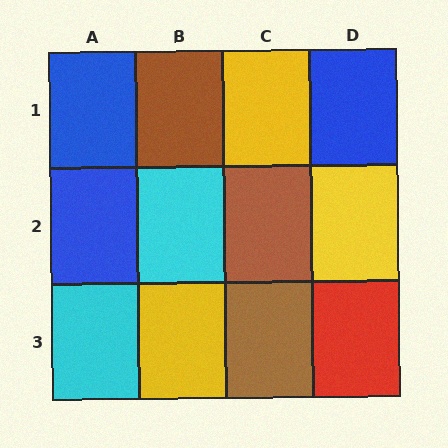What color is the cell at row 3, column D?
Red.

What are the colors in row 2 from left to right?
Blue, cyan, brown, yellow.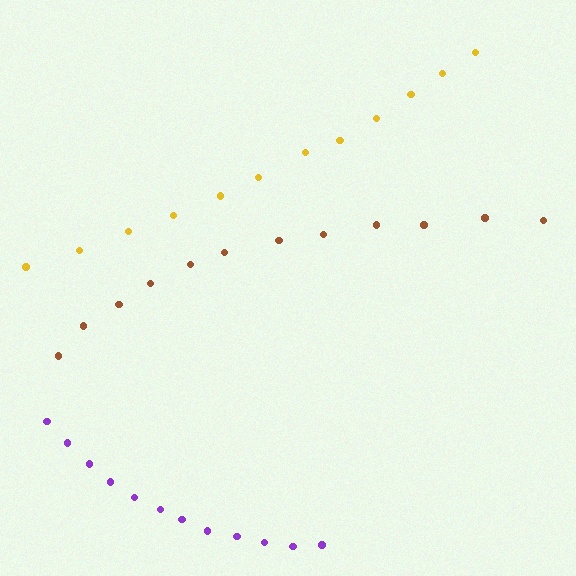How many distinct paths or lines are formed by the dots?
There are 3 distinct paths.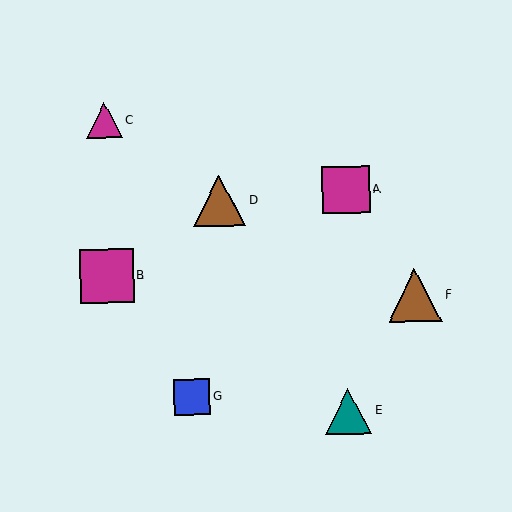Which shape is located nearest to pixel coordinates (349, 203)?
The magenta square (labeled A) at (346, 190) is nearest to that location.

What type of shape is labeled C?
Shape C is a magenta triangle.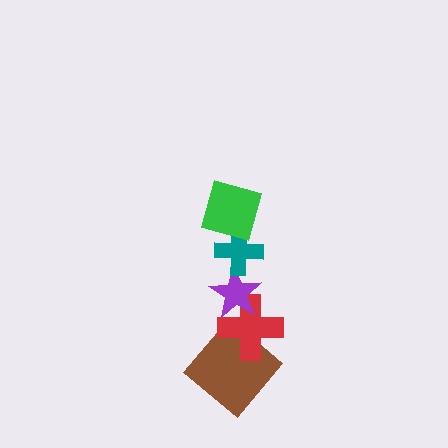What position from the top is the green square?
The green square is 1st from the top.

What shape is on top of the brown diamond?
The red cross is on top of the brown diamond.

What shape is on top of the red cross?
The purple star is on top of the red cross.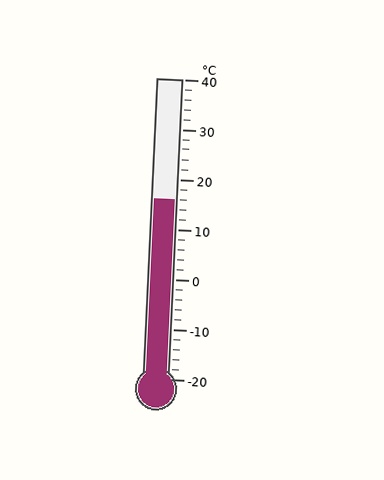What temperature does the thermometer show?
The thermometer shows approximately 16°C.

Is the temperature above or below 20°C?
The temperature is below 20°C.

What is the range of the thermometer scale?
The thermometer scale ranges from -20°C to 40°C.